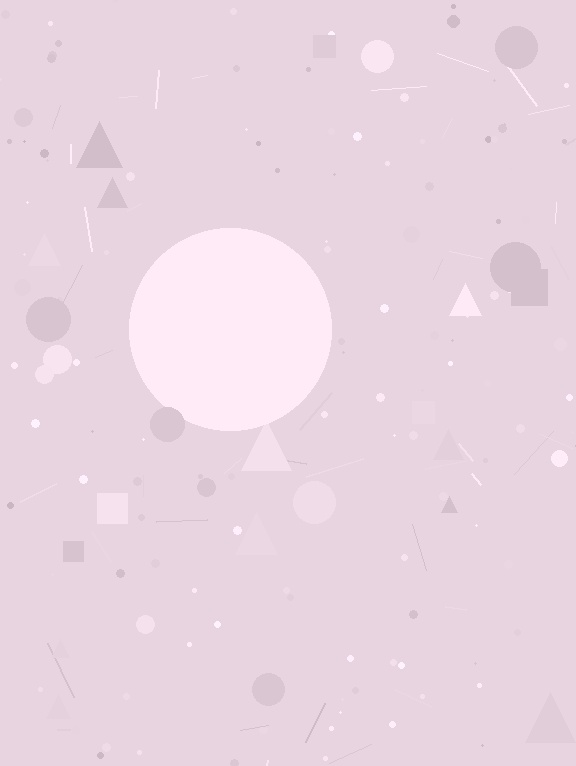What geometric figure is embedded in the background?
A circle is embedded in the background.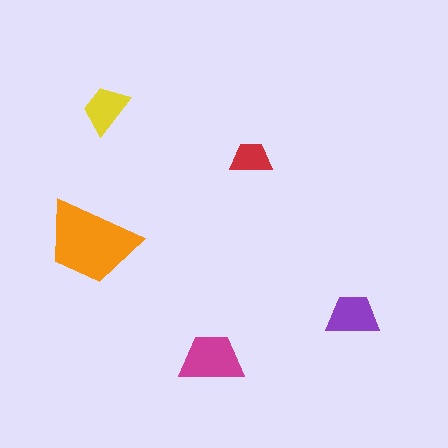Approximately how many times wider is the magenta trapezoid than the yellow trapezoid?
About 1.5 times wider.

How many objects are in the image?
There are 5 objects in the image.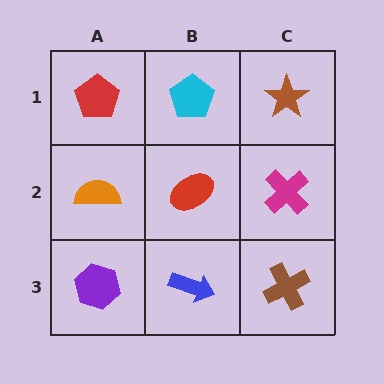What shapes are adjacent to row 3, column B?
A red ellipse (row 2, column B), a purple hexagon (row 3, column A), a brown cross (row 3, column C).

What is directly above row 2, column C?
A brown star.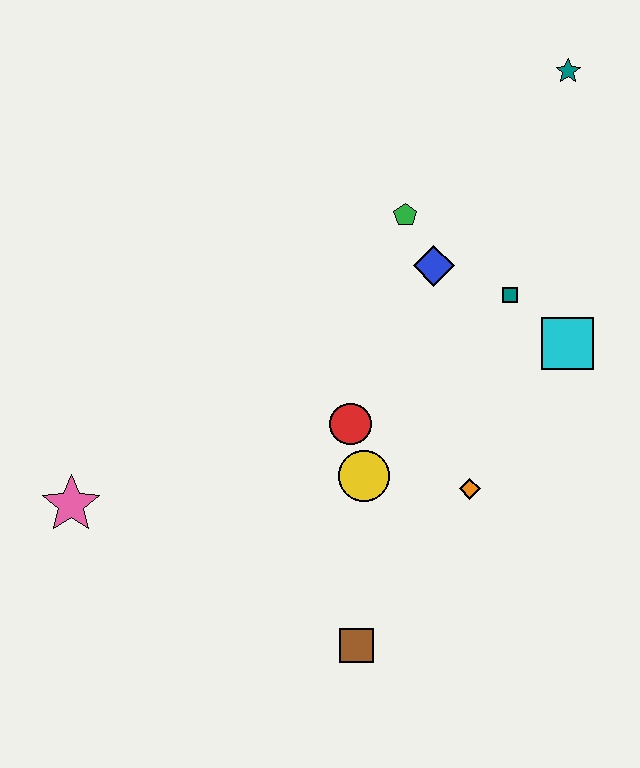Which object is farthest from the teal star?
The pink star is farthest from the teal star.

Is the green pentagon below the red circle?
No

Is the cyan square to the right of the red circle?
Yes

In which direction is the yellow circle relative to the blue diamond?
The yellow circle is below the blue diamond.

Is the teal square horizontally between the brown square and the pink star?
No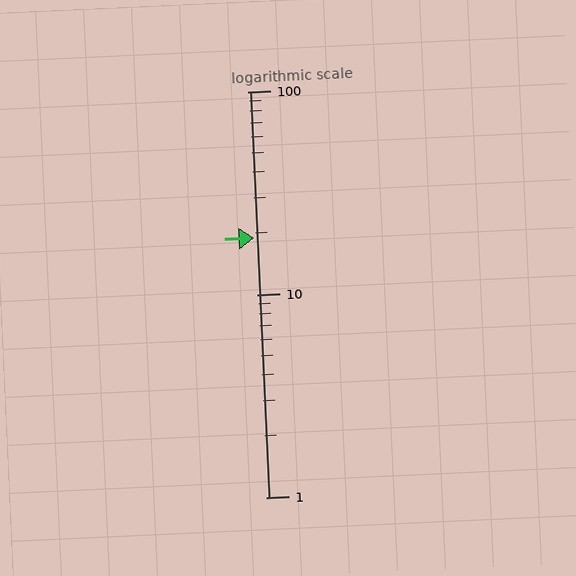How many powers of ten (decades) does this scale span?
The scale spans 2 decades, from 1 to 100.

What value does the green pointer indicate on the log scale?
The pointer indicates approximately 19.